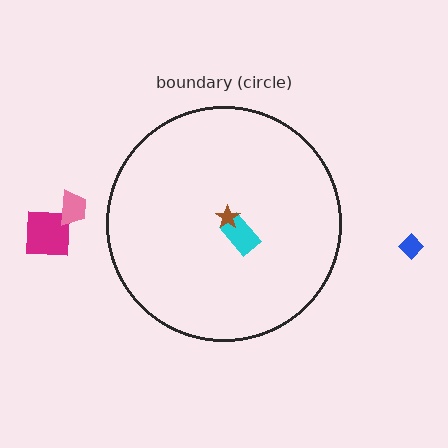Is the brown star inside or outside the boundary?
Inside.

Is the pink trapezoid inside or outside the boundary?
Outside.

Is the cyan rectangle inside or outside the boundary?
Inside.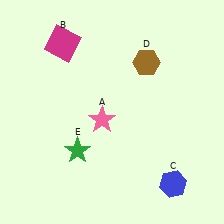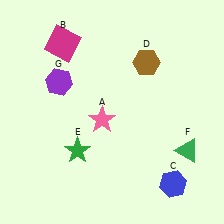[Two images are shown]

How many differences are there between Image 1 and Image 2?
There are 2 differences between the two images.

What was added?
A green triangle (F), a purple hexagon (G) were added in Image 2.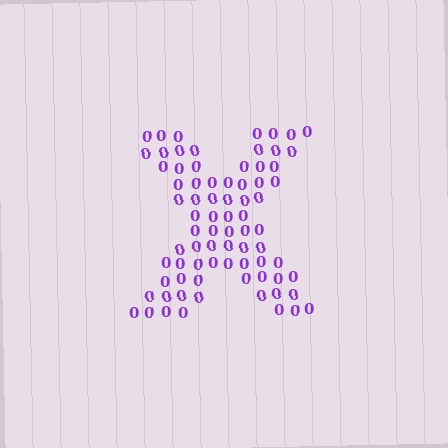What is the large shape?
The large shape is the letter X.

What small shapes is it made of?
It is made of small digit 0's.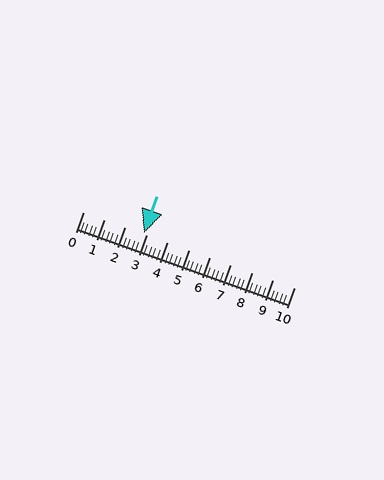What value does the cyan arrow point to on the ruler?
The cyan arrow points to approximately 2.9.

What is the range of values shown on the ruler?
The ruler shows values from 0 to 10.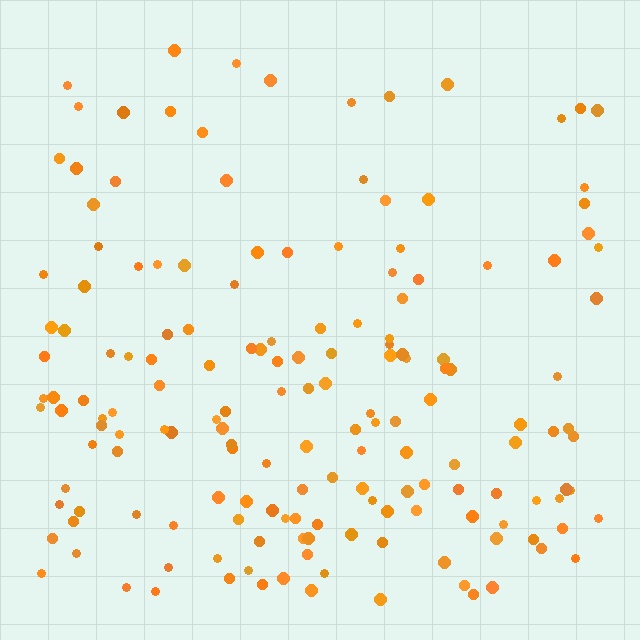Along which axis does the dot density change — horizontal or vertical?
Vertical.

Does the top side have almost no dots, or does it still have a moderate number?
Still a moderate number, just noticeably fewer than the bottom.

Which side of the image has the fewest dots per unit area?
The top.